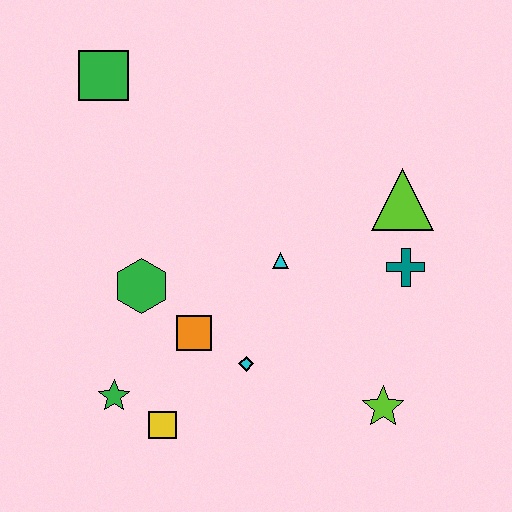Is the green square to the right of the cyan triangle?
No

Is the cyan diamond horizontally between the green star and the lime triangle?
Yes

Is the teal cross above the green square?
No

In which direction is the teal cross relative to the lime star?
The teal cross is above the lime star.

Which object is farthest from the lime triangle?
The green star is farthest from the lime triangle.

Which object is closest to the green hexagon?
The orange square is closest to the green hexagon.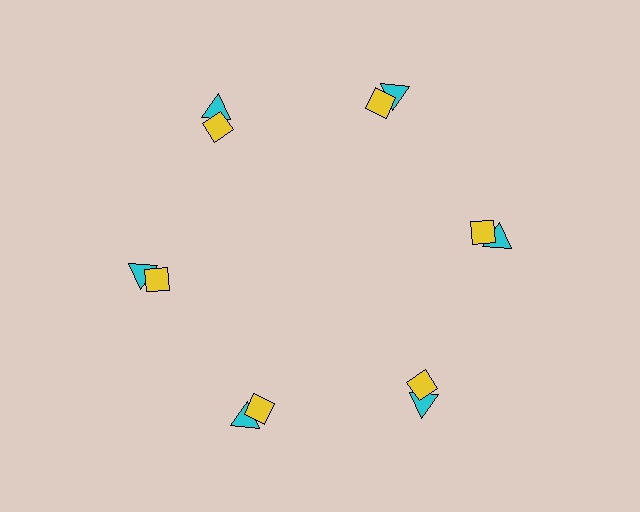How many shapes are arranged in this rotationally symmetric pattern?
There are 12 shapes, arranged in 6 groups of 2.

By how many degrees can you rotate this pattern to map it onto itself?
The pattern maps onto itself every 60 degrees of rotation.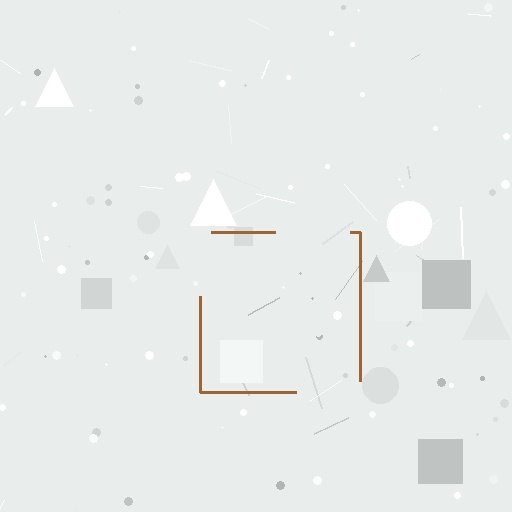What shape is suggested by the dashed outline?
The dashed outline suggests a square.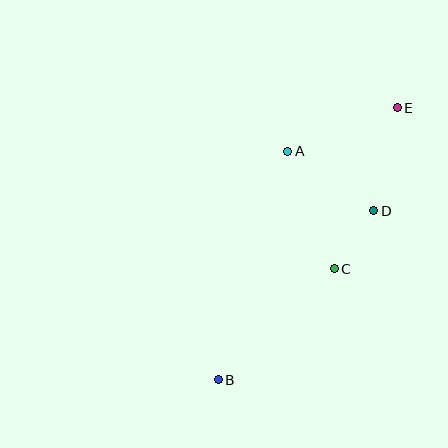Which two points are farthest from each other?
Points B and E are farthest from each other.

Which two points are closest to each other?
Points C and D are closest to each other.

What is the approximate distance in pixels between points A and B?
The distance between A and B is approximately 239 pixels.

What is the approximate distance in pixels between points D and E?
The distance between D and E is approximately 105 pixels.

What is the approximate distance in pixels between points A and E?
The distance between A and E is approximately 118 pixels.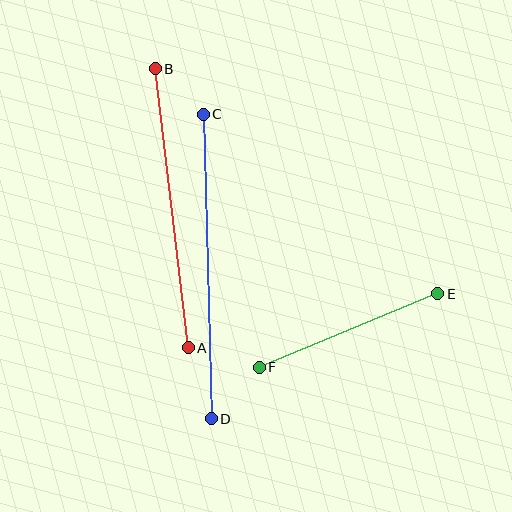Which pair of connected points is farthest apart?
Points C and D are farthest apart.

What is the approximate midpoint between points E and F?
The midpoint is at approximately (349, 331) pixels.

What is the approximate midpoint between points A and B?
The midpoint is at approximately (172, 208) pixels.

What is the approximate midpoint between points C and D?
The midpoint is at approximately (207, 266) pixels.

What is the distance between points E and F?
The distance is approximately 193 pixels.